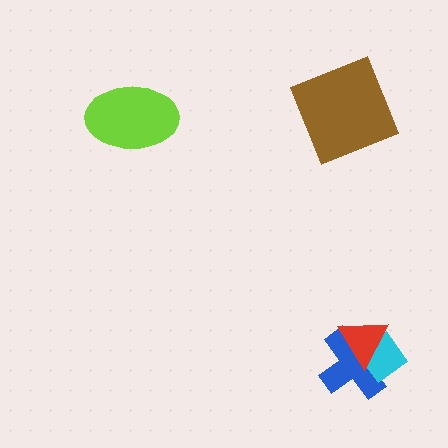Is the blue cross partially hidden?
Yes, it is partially covered by another shape.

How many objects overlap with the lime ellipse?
0 objects overlap with the lime ellipse.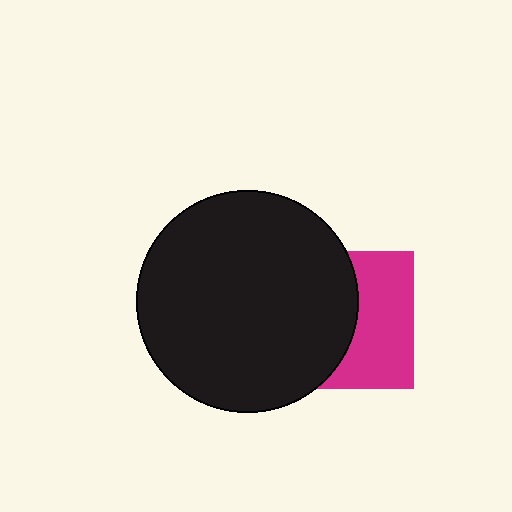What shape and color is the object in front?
The object in front is a black circle.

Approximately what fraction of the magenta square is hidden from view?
Roughly 53% of the magenta square is hidden behind the black circle.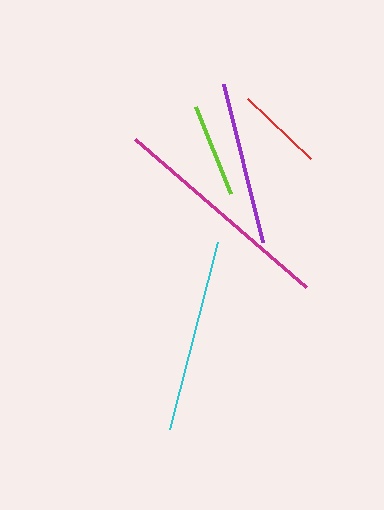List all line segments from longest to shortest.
From longest to shortest: magenta, cyan, purple, lime, red.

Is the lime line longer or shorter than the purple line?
The purple line is longer than the lime line.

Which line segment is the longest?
The magenta line is the longest at approximately 226 pixels.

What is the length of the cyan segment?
The cyan segment is approximately 193 pixels long.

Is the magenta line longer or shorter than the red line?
The magenta line is longer than the red line.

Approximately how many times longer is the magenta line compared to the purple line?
The magenta line is approximately 1.4 times the length of the purple line.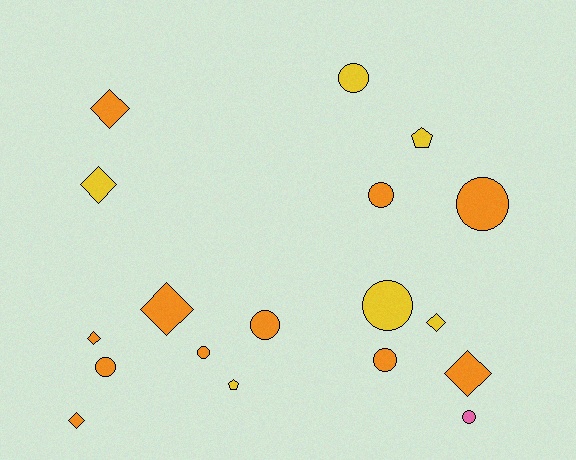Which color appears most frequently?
Orange, with 11 objects.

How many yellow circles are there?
There are 2 yellow circles.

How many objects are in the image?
There are 18 objects.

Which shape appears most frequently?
Circle, with 9 objects.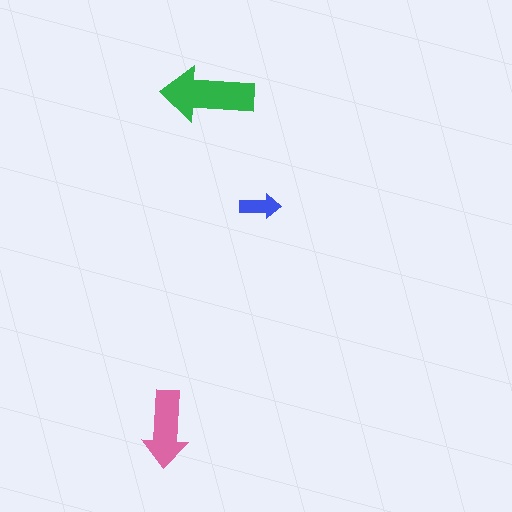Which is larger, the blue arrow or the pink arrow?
The pink one.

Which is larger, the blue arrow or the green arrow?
The green one.